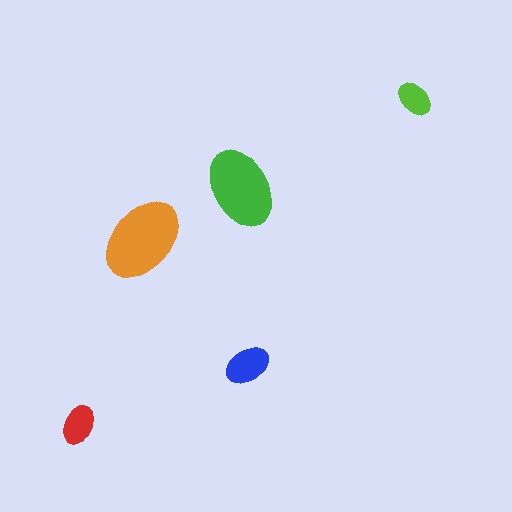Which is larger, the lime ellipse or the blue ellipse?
The blue one.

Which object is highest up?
The lime ellipse is topmost.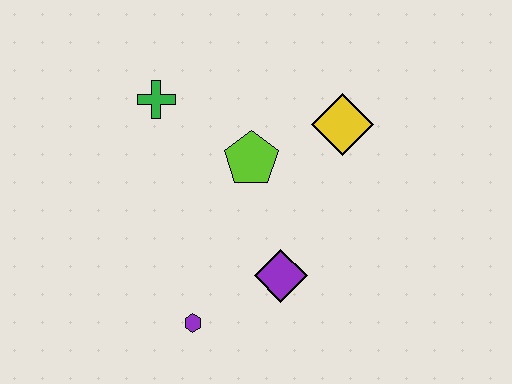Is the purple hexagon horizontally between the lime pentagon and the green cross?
Yes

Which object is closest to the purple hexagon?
The purple diamond is closest to the purple hexagon.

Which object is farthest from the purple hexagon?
The yellow diamond is farthest from the purple hexagon.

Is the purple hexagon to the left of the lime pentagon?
Yes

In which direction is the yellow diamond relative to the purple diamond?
The yellow diamond is above the purple diamond.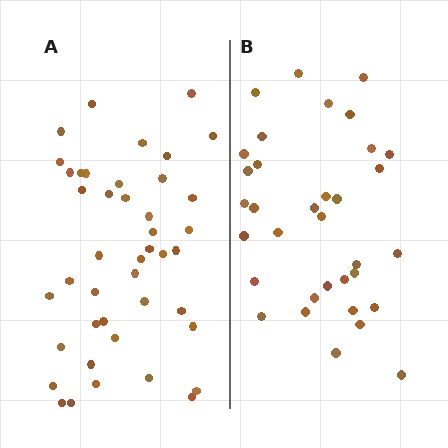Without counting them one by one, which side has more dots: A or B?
Region A (the left region) has more dots.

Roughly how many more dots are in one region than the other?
Region A has roughly 8 or so more dots than region B.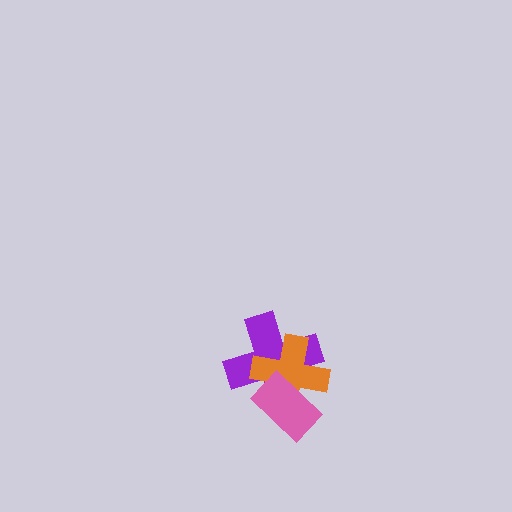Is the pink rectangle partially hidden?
No, no other shape covers it.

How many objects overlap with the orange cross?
2 objects overlap with the orange cross.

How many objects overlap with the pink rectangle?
2 objects overlap with the pink rectangle.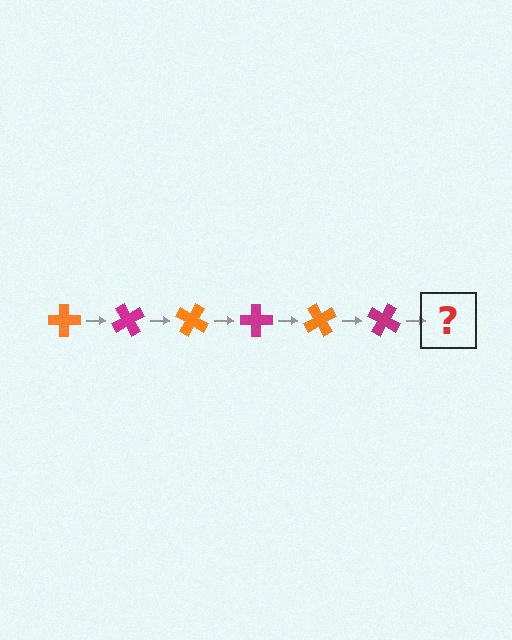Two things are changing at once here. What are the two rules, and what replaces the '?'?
The two rules are that it rotates 60 degrees each step and the color cycles through orange and magenta. The '?' should be an orange cross, rotated 360 degrees from the start.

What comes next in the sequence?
The next element should be an orange cross, rotated 360 degrees from the start.